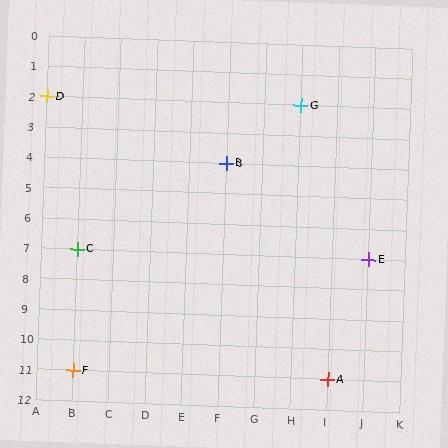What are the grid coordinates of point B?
Point B is at grid coordinates (F, 4).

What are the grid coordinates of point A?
Point A is at grid coordinates (I, 11).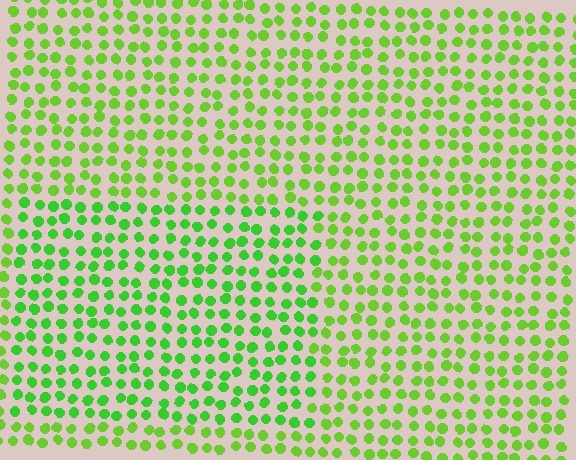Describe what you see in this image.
The image is filled with small lime elements in a uniform arrangement. A rectangle-shaped region is visible where the elements are tinted to a slightly different hue, forming a subtle color boundary.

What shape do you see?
I see a rectangle.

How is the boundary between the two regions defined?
The boundary is defined purely by a slight shift in hue (about 20 degrees). Spacing, size, and orientation are identical on both sides.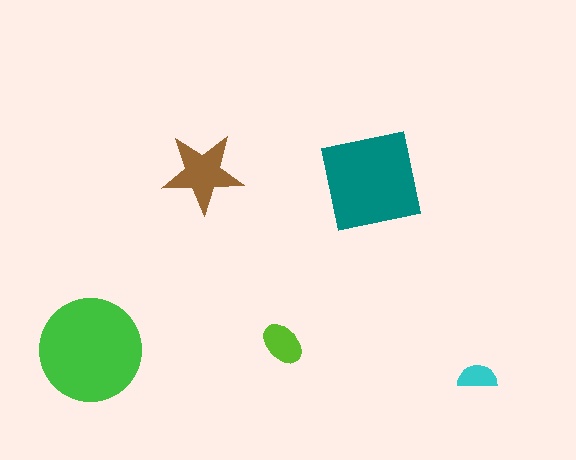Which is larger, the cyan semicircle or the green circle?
The green circle.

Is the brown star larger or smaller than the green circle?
Smaller.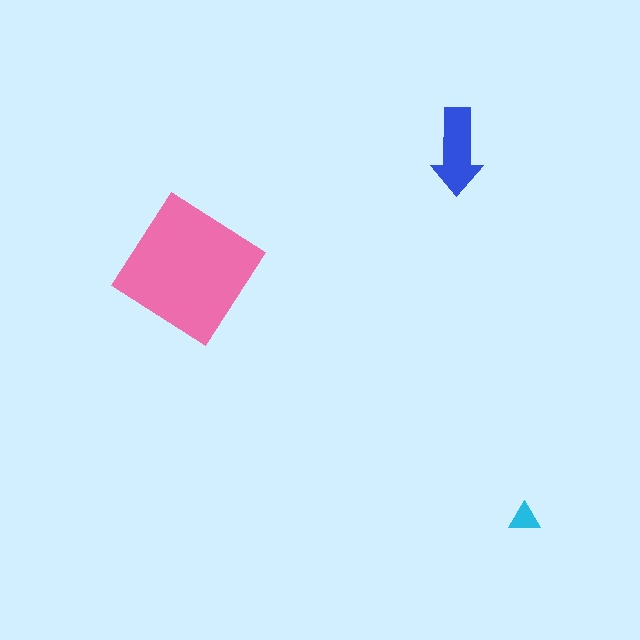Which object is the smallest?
The cyan triangle.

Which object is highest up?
The blue arrow is topmost.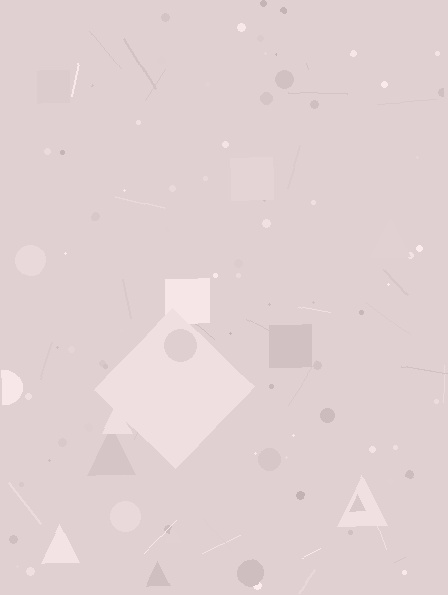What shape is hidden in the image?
A diamond is hidden in the image.